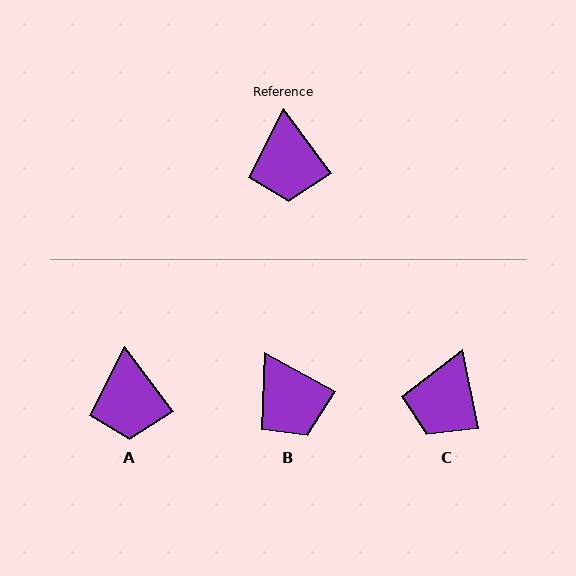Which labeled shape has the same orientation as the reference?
A.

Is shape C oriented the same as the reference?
No, it is off by about 26 degrees.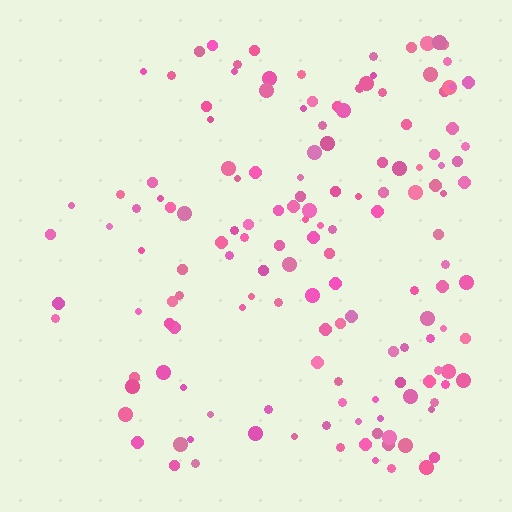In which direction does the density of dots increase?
From left to right, with the right side densest.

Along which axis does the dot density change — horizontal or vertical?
Horizontal.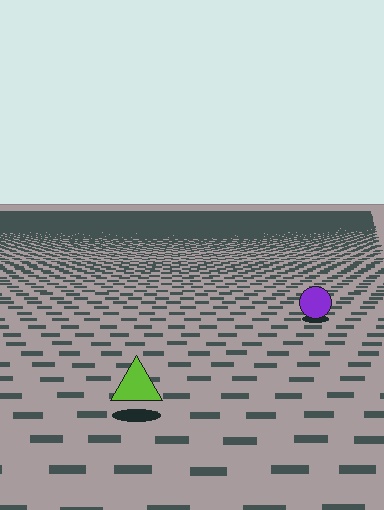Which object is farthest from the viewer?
The purple circle is farthest from the viewer. It appears smaller and the ground texture around it is denser.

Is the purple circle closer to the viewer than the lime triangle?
No. The lime triangle is closer — you can tell from the texture gradient: the ground texture is coarser near it.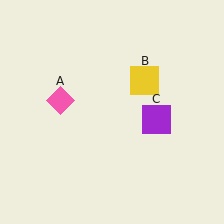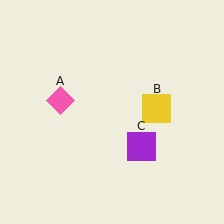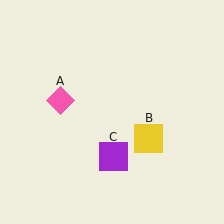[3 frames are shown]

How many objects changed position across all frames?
2 objects changed position: yellow square (object B), purple square (object C).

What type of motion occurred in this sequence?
The yellow square (object B), purple square (object C) rotated clockwise around the center of the scene.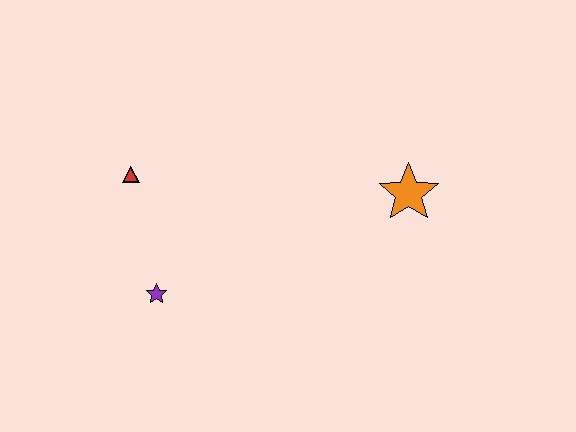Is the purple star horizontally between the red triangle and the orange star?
Yes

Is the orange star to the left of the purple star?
No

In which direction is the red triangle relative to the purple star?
The red triangle is above the purple star.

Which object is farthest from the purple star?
The orange star is farthest from the purple star.